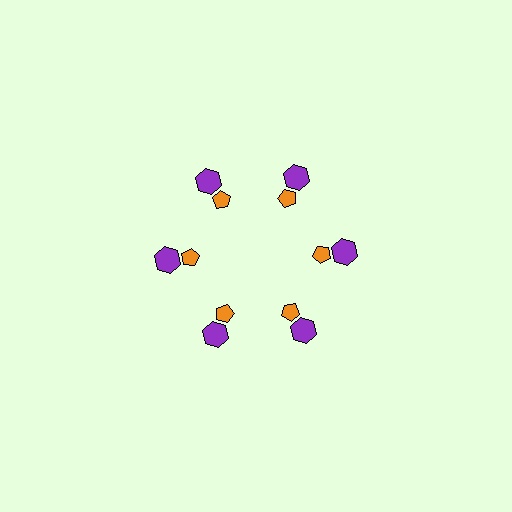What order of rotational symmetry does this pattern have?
This pattern has 6-fold rotational symmetry.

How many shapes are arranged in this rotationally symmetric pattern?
There are 12 shapes, arranged in 6 groups of 2.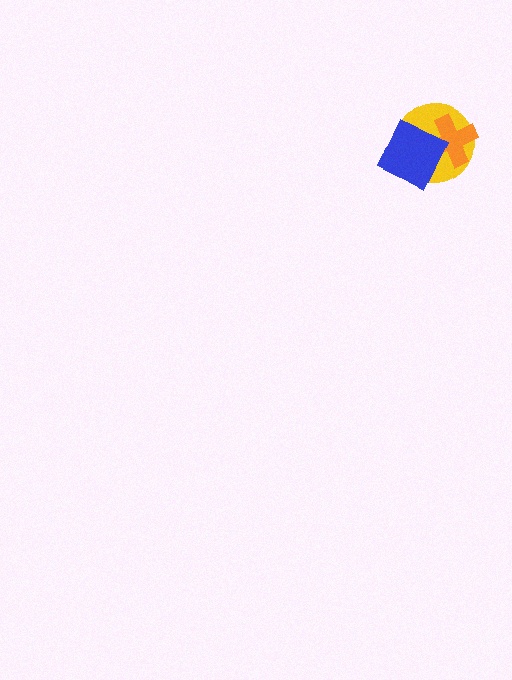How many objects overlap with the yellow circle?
2 objects overlap with the yellow circle.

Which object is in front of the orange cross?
The blue square is in front of the orange cross.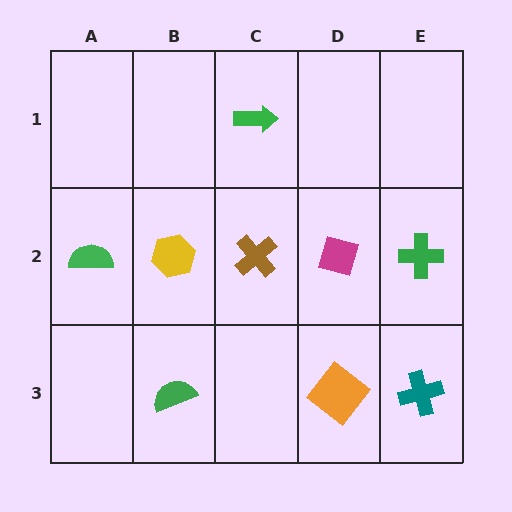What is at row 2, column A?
A green semicircle.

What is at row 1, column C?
A green arrow.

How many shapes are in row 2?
5 shapes.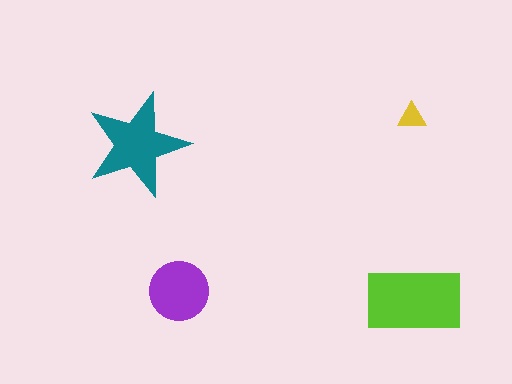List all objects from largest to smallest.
The lime rectangle, the teal star, the purple circle, the yellow triangle.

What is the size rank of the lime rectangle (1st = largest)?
1st.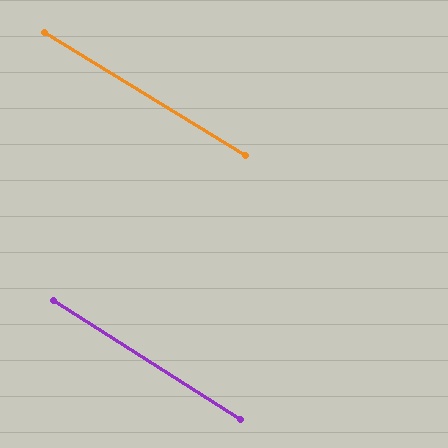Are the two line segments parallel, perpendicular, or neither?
Parallel — their directions differ by only 1.0°.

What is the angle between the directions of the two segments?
Approximately 1 degree.